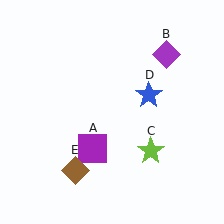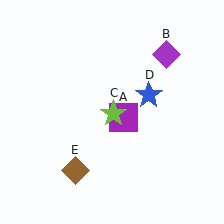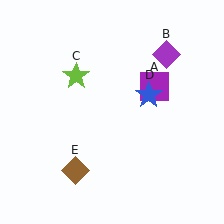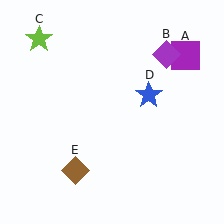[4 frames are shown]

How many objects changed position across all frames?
2 objects changed position: purple square (object A), lime star (object C).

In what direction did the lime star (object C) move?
The lime star (object C) moved up and to the left.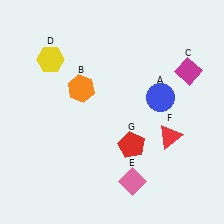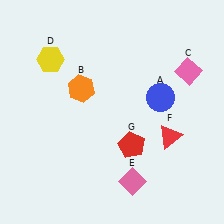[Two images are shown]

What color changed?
The diamond (C) changed from magenta in Image 1 to pink in Image 2.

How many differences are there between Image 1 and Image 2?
There is 1 difference between the two images.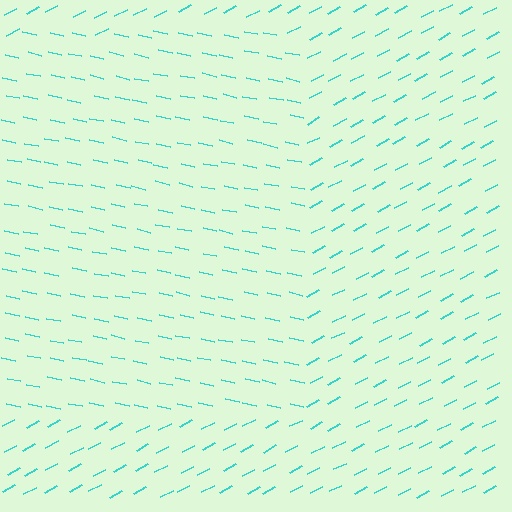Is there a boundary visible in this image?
Yes, there is a texture boundary formed by a change in line orientation.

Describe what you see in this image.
The image is filled with small cyan line segments. A rectangle region in the image has lines oriented differently from the surrounding lines, creating a visible texture boundary.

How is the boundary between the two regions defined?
The boundary is defined purely by a change in line orientation (approximately 40 degrees difference). All lines are the same color and thickness.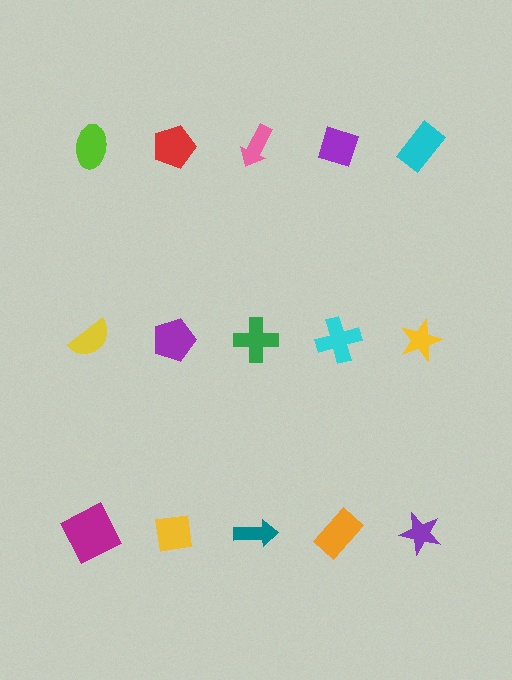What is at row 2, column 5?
A yellow star.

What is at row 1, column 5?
A cyan rectangle.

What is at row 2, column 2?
A purple pentagon.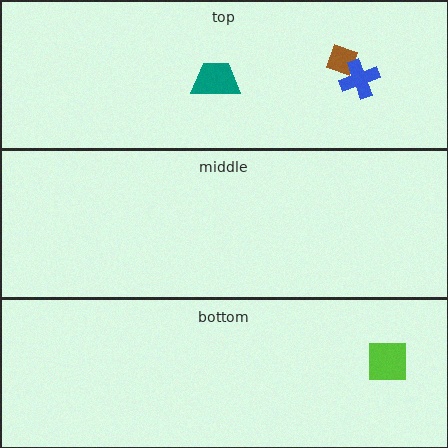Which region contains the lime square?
The bottom region.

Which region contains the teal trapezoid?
The top region.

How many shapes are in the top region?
3.